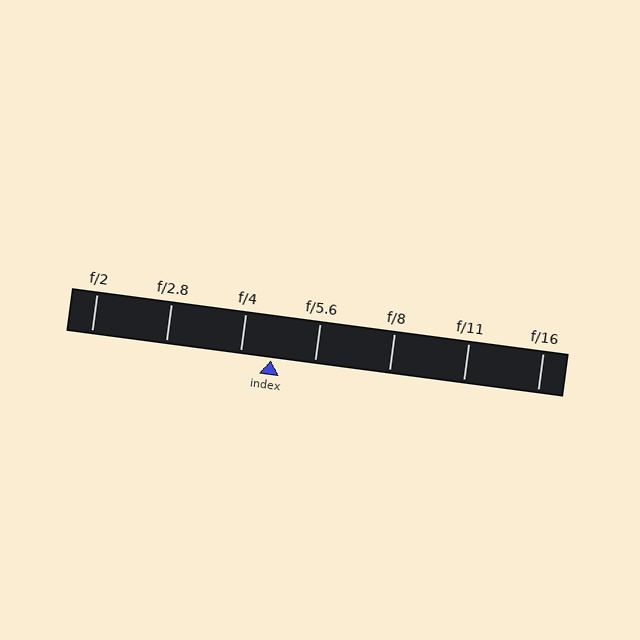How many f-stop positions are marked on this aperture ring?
There are 7 f-stop positions marked.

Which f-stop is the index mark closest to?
The index mark is closest to f/4.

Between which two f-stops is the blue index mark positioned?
The index mark is between f/4 and f/5.6.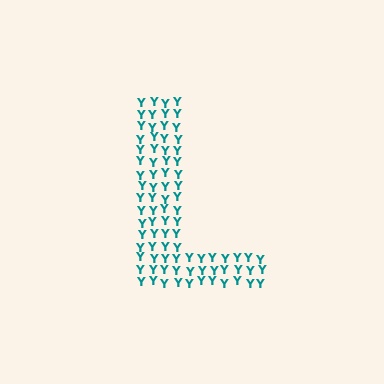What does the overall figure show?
The overall figure shows the letter L.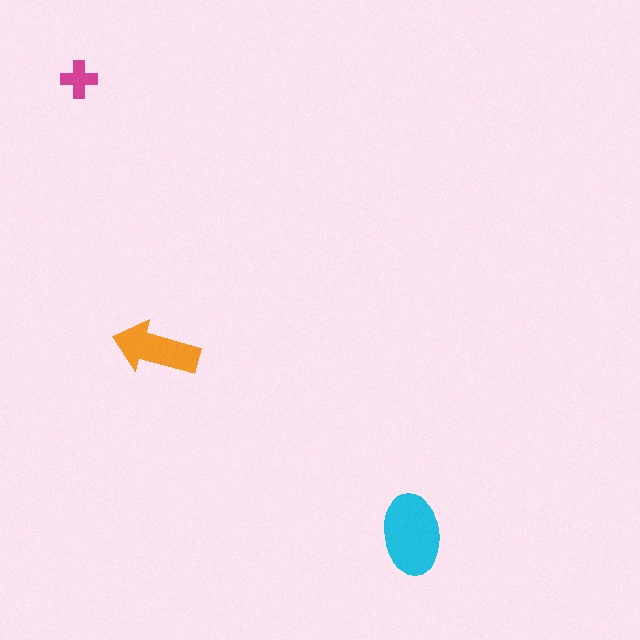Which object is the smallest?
The magenta cross.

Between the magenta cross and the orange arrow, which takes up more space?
The orange arrow.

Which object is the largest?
The cyan ellipse.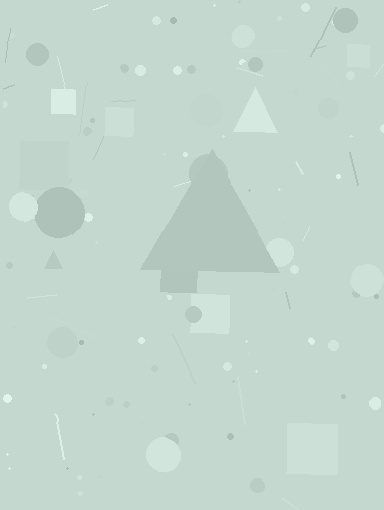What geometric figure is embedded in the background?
A triangle is embedded in the background.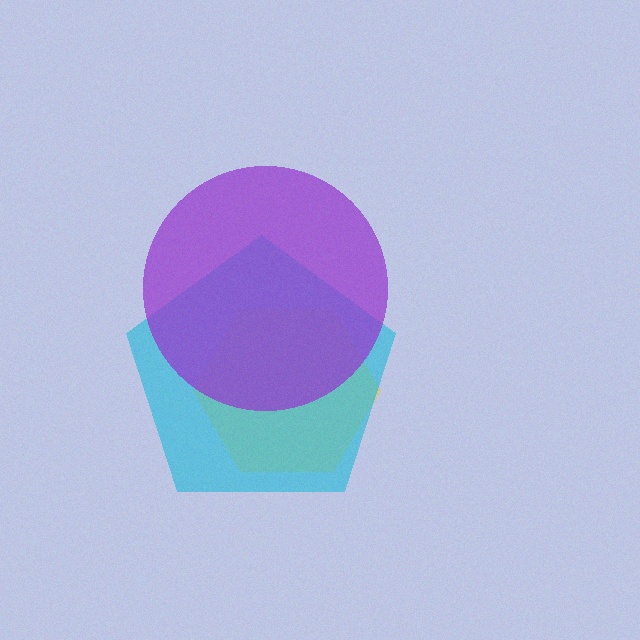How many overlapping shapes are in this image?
There are 3 overlapping shapes in the image.